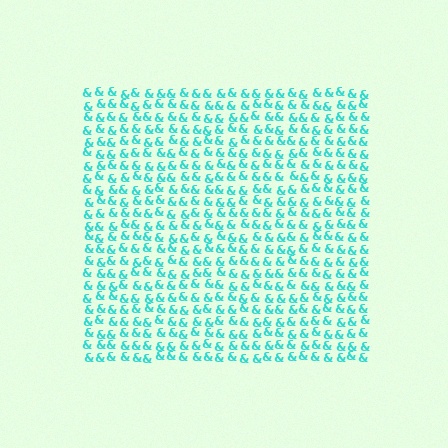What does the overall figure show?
The overall figure shows a square.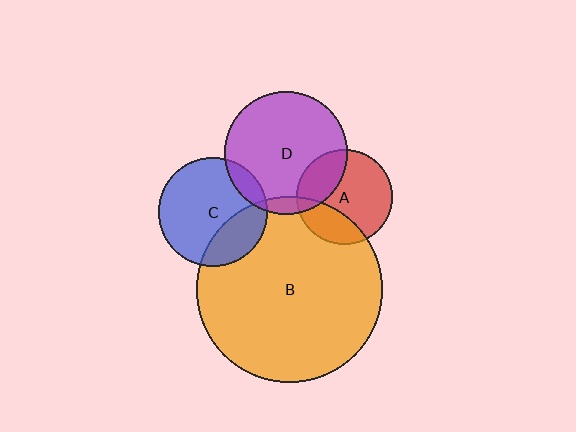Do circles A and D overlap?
Yes.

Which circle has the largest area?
Circle B (orange).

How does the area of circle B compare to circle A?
Approximately 3.8 times.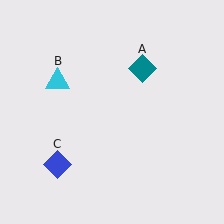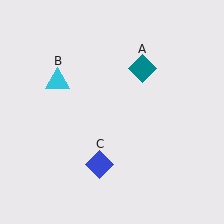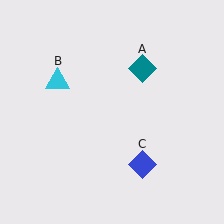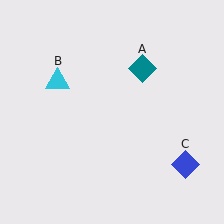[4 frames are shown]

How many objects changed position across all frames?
1 object changed position: blue diamond (object C).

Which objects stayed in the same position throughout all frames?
Teal diamond (object A) and cyan triangle (object B) remained stationary.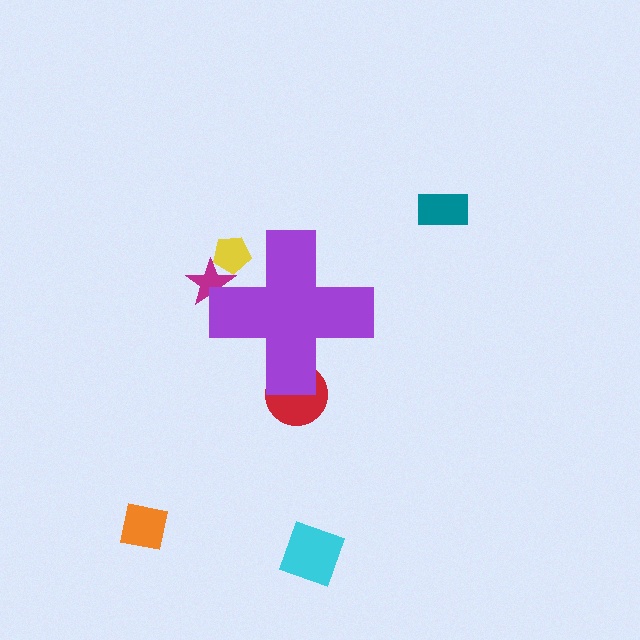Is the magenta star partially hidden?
Yes, the magenta star is partially hidden behind the purple cross.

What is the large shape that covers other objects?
A purple cross.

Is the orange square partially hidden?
No, the orange square is fully visible.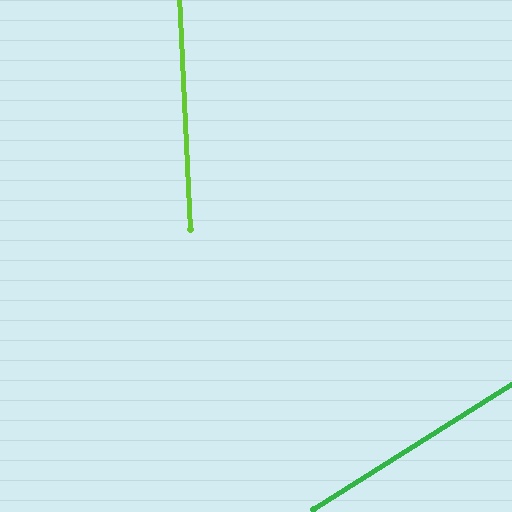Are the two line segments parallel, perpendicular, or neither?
Neither parallel nor perpendicular — they differ by about 60°.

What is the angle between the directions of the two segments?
Approximately 60 degrees.